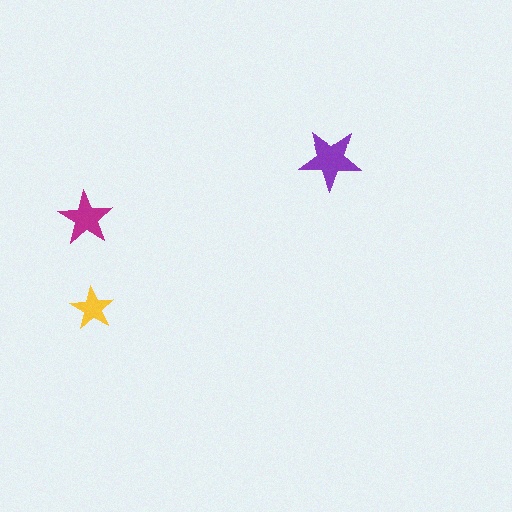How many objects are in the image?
There are 3 objects in the image.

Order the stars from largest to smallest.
the purple one, the magenta one, the yellow one.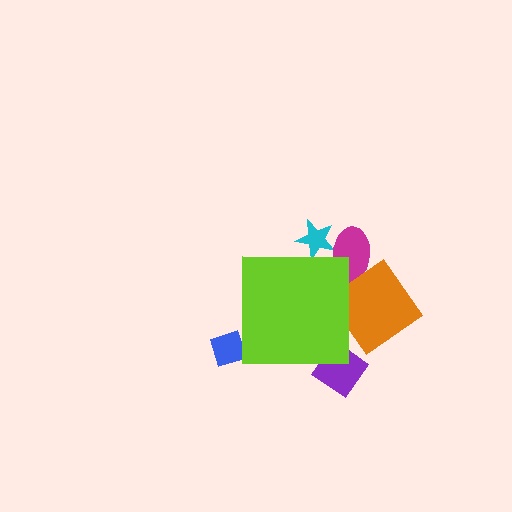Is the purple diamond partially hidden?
Yes, the purple diamond is partially hidden behind the lime square.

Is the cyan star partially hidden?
Yes, the cyan star is partially hidden behind the lime square.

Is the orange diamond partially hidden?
Yes, the orange diamond is partially hidden behind the lime square.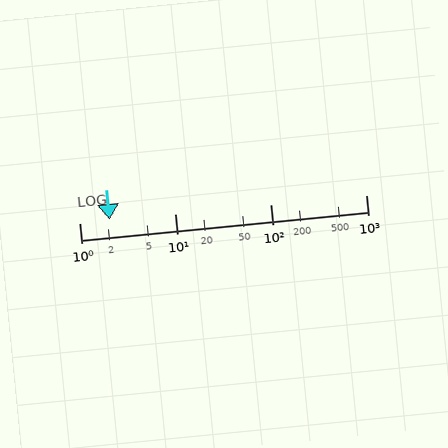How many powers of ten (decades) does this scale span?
The scale spans 3 decades, from 1 to 1000.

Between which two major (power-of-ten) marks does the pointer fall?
The pointer is between 1 and 10.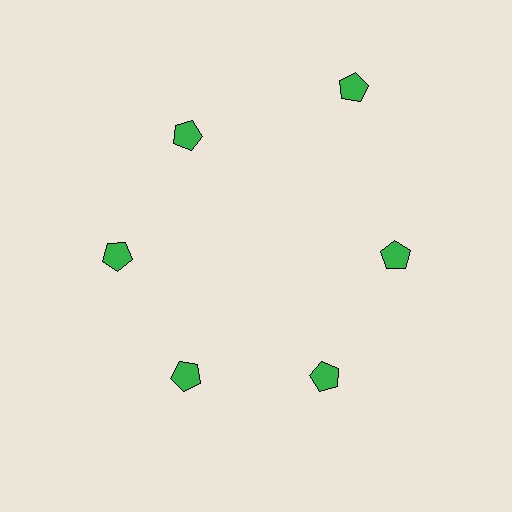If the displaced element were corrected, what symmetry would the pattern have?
It would have 6-fold rotational symmetry — the pattern would map onto itself every 60 degrees.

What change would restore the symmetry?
The symmetry would be restored by moving it inward, back onto the ring so that all 6 pentagons sit at equal angles and equal distance from the center.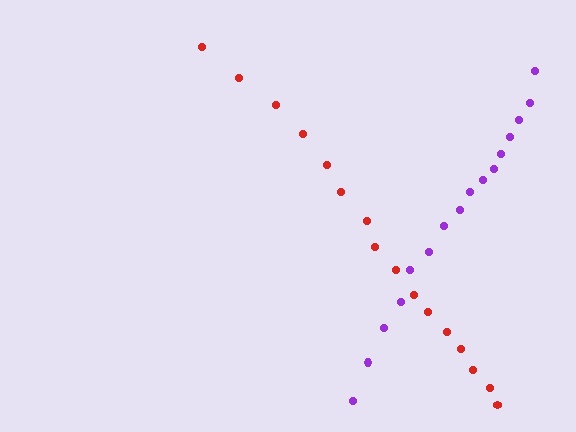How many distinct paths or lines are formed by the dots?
There are 2 distinct paths.